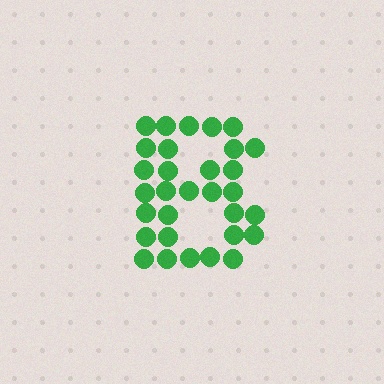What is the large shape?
The large shape is the letter B.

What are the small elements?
The small elements are circles.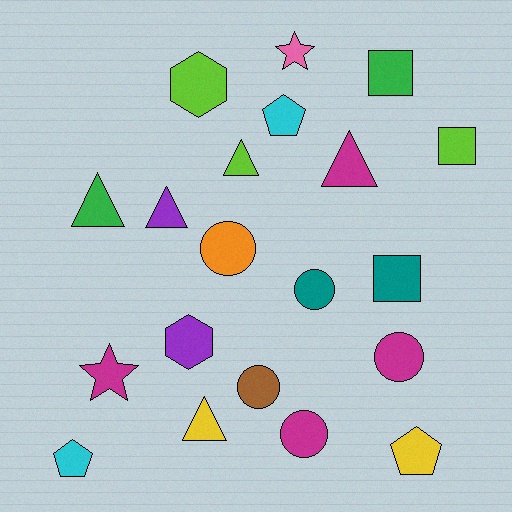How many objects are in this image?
There are 20 objects.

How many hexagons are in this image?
There are 2 hexagons.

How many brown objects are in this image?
There is 1 brown object.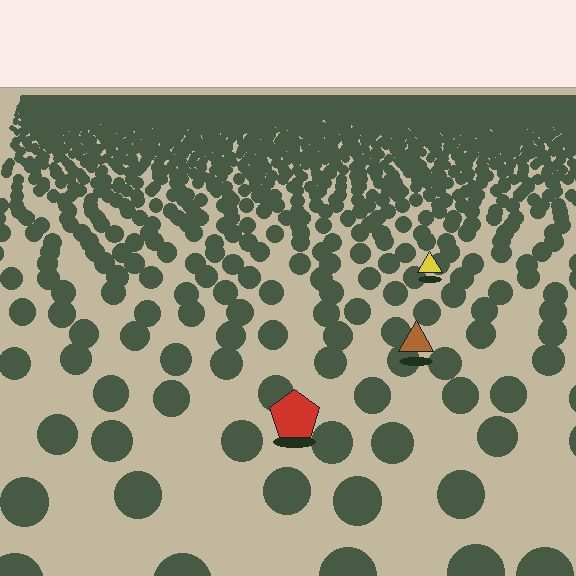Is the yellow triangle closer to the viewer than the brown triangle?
No. The brown triangle is closer — you can tell from the texture gradient: the ground texture is coarser near it.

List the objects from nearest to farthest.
From nearest to farthest: the red pentagon, the brown triangle, the yellow triangle.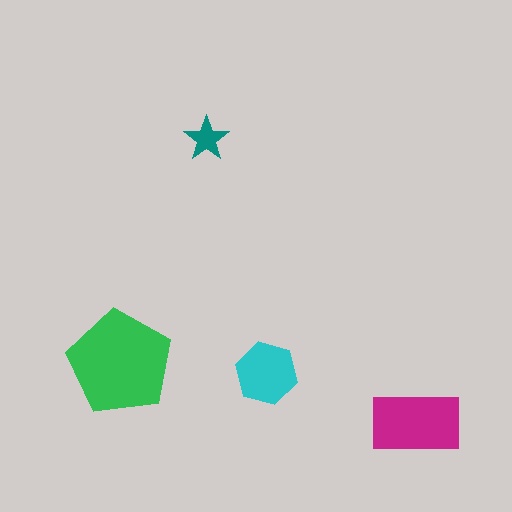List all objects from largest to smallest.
The green pentagon, the magenta rectangle, the cyan hexagon, the teal star.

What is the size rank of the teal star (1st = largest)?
4th.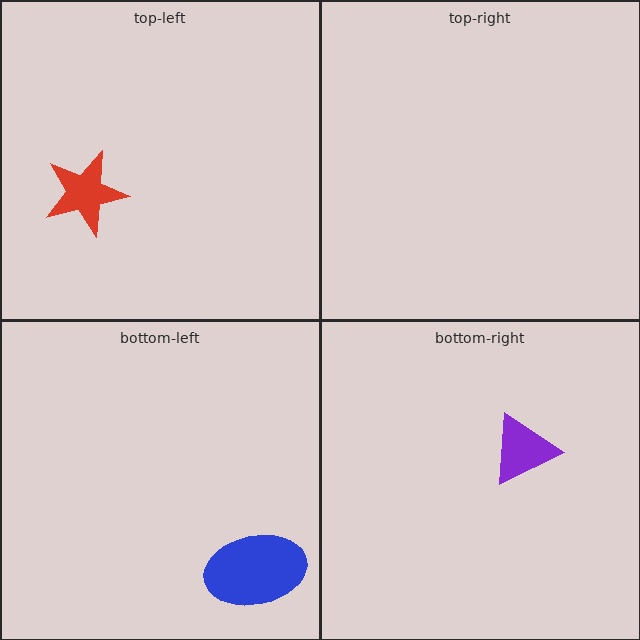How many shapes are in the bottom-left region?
1.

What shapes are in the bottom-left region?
The blue ellipse.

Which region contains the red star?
The top-left region.